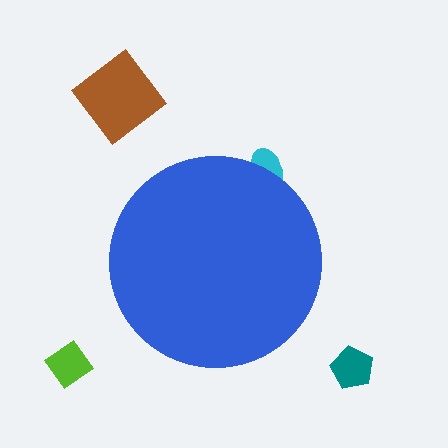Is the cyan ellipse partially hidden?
Yes, the cyan ellipse is partially hidden behind the blue circle.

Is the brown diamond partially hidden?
No, the brown diamond is fully visible.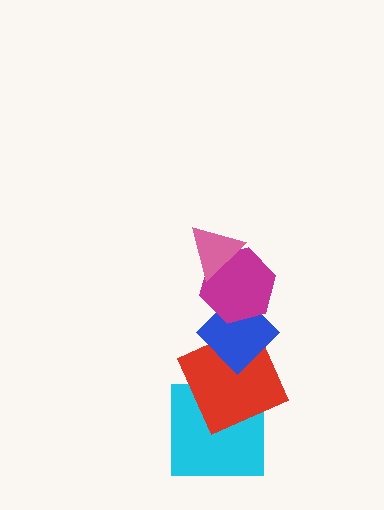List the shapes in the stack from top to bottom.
From top to bottom: the pink triangle, the magenta hexagon, the blue diamond, the red square, the cyan square.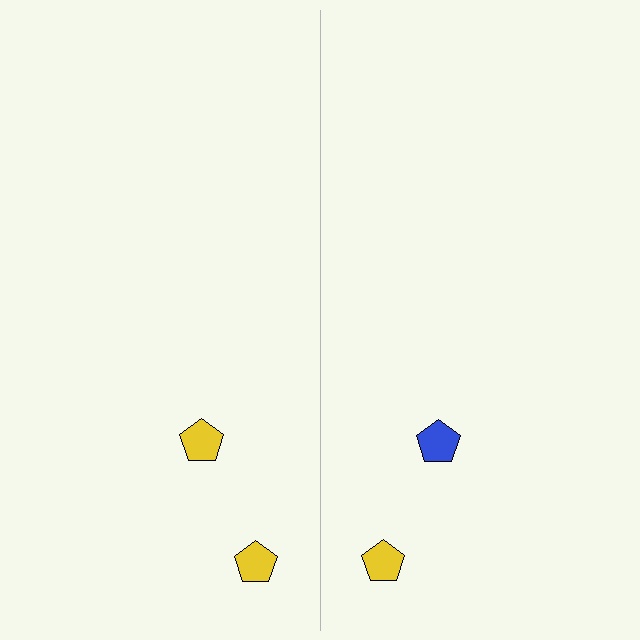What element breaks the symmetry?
The blue pentagon on the right side breaks the symmetry — its mirror counterpart is yellow.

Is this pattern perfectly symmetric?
No, the pattern is not perfectly symmetric. The blue pentagon on the right side breaks the symmetry — its mirror counterpart is yellow.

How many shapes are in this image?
There are 4 shapes in this image.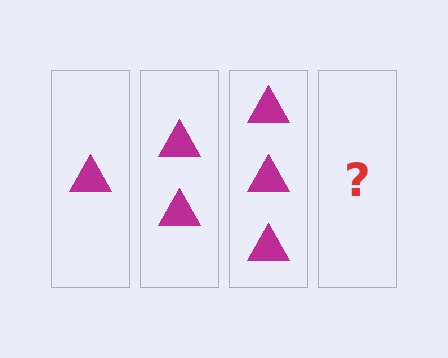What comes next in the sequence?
The next element should be 4 triangles.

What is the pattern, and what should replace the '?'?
The pattern is that each step adds one more triangle. The '?' should be 4 triangles.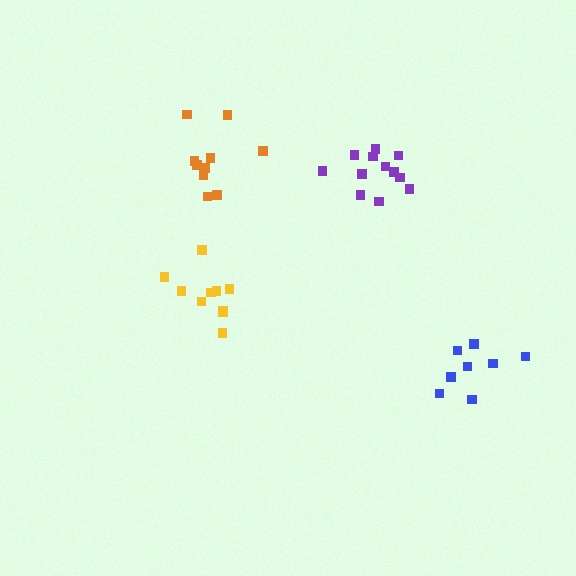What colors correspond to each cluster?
The clusters are colored: purple, yellow, blue, orange.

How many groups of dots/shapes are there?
There are 4 groups.